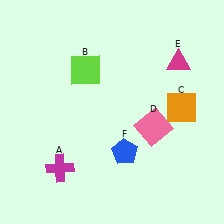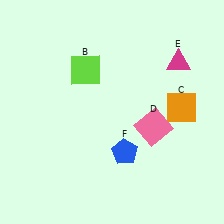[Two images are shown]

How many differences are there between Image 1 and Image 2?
There is 1 difference between the two images.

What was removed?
The magenta cross (A) was removed in Image 2.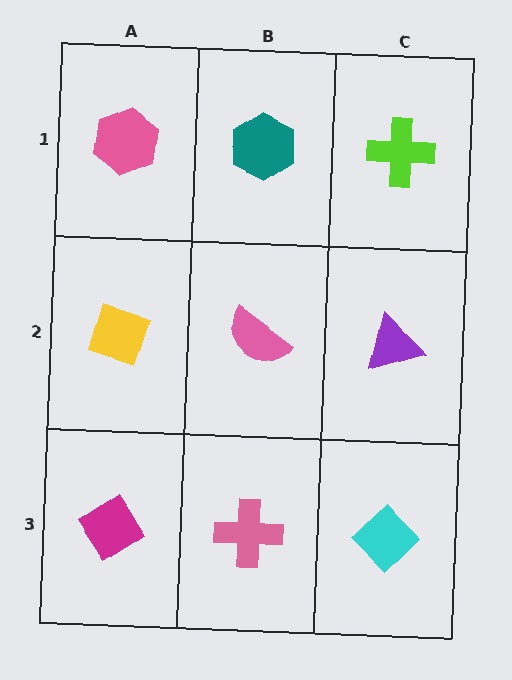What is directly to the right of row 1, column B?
A lime cross.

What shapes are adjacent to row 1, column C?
A purple triangle (row 2, column C), a teal hexagon (row 1, column B).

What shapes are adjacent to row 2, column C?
A lime cross (row 1, column C), a cyan diamond (row 3, column C), a pink semicircle (row 2, column B).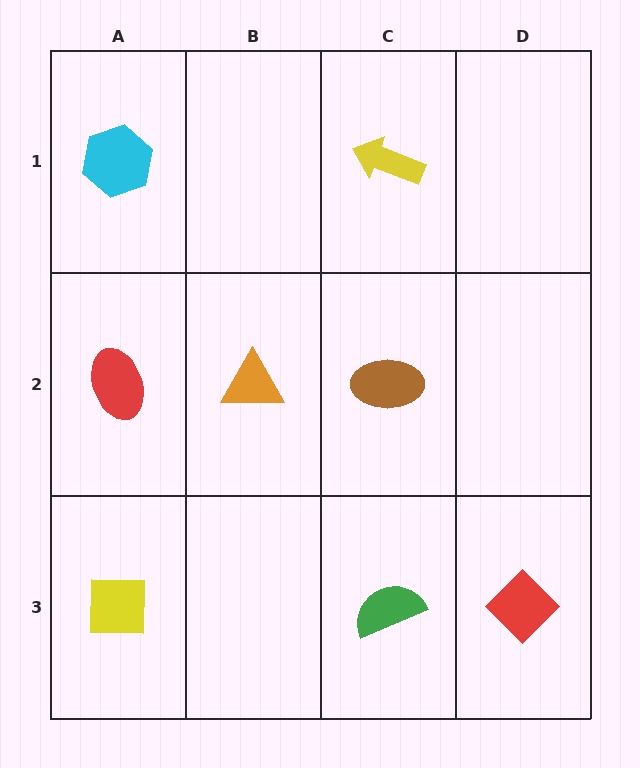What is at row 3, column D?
A red diamond.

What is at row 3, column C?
A green semicircle.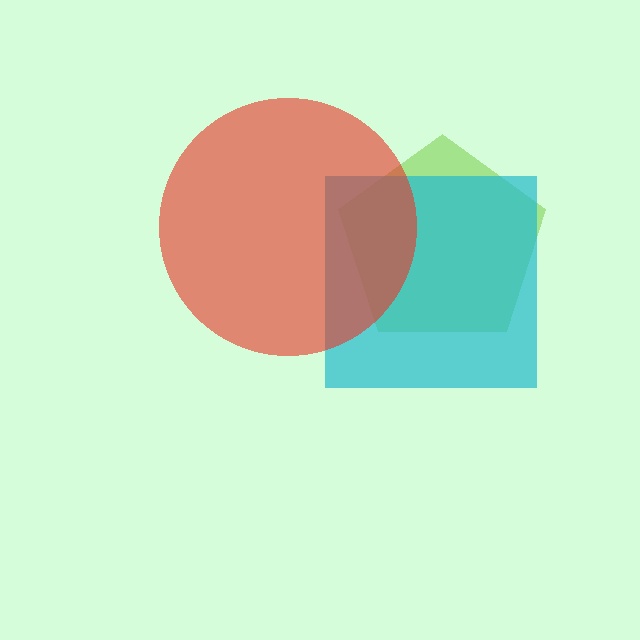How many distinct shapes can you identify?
There are 3 distinct shapes: a lime pentagon, a cyan square, a red circle.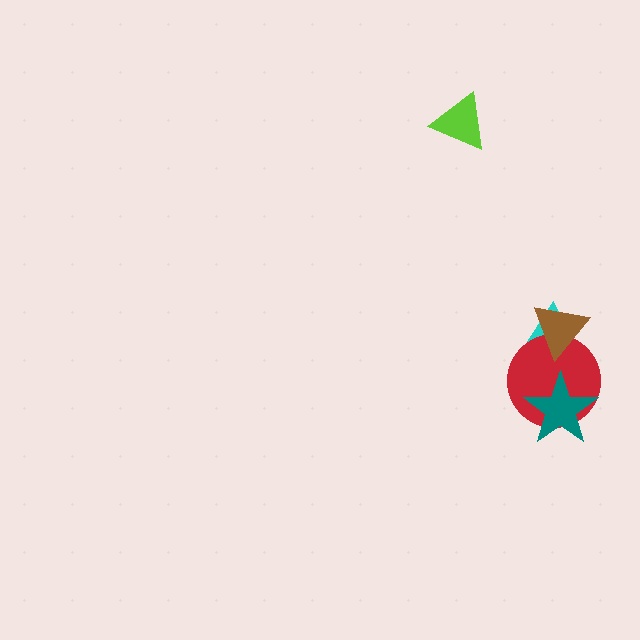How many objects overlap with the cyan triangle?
3 objects overlap with the cyan triangle.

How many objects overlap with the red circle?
3 objects overlap with the red circle.